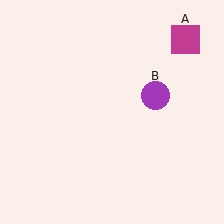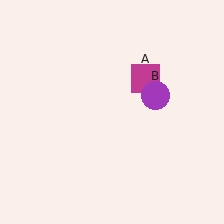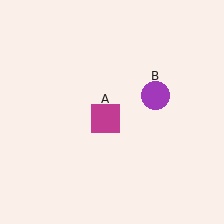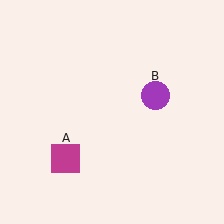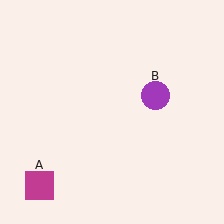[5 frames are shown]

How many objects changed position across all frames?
1 object changed position: magenta square (object A).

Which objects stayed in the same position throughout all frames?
Purple circle (object B) remained stationary.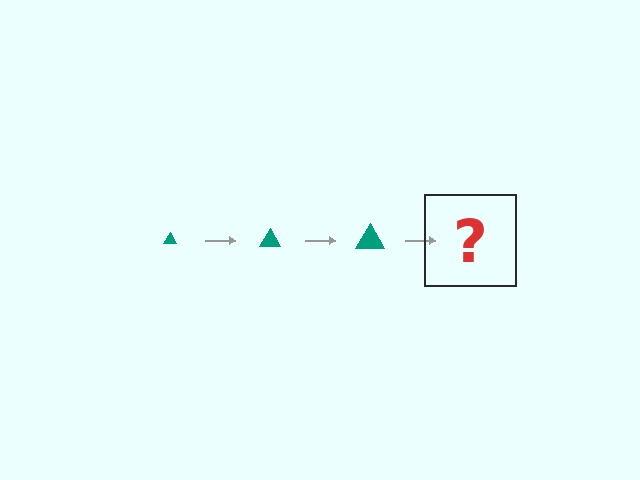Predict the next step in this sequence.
The next step is a teal triangle, larger than the previous one.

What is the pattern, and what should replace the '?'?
The pattern is that the triangle gets progressively larger each step. The '?' should be a teal triangle, larger than the previous one.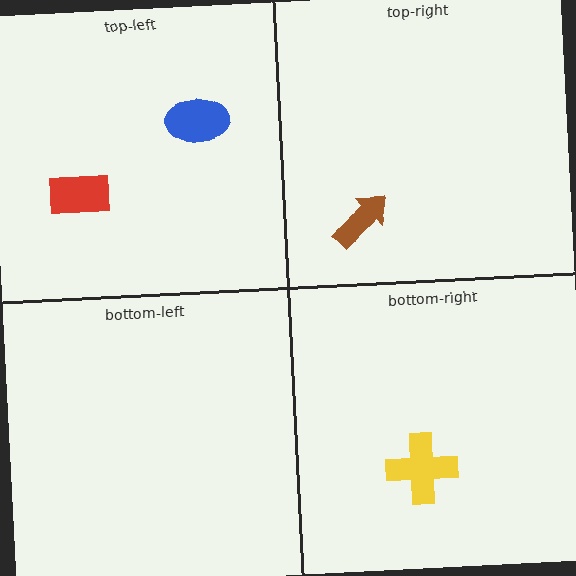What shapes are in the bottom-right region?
The yellow cross.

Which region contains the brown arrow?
The top-right region.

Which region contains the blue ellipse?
The top-left region.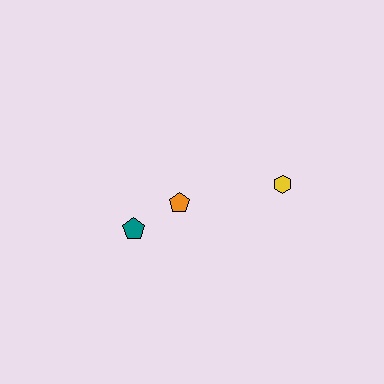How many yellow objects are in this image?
There is 1 yellow object.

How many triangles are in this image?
There are no triangles.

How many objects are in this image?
There are 3 objects.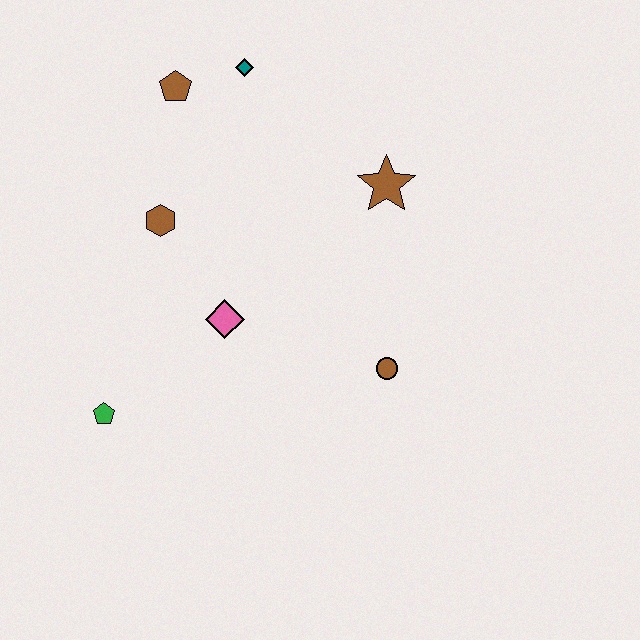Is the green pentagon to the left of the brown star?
Yes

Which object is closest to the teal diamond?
The brown pentagon is closest to the teal diamond.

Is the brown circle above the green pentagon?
Yes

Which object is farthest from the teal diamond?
The green pentagon is farthest from the teal diamond.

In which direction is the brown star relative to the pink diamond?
The brown star is to the right of the pink diamond.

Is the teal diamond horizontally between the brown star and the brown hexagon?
Yes